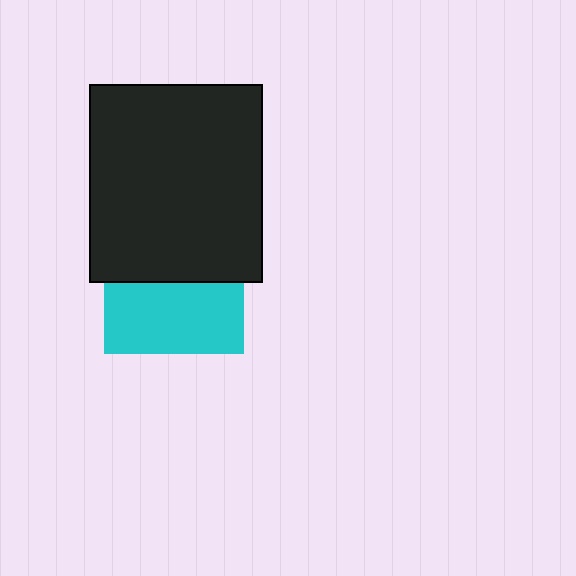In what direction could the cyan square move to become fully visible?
The cyan square could move down. That would shift it out from behind the black rectangle entirely.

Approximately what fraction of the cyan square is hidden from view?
Roughly 50% of the cyan square is hidden behind the black rectangle.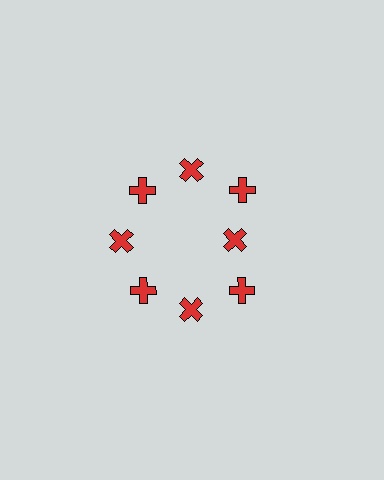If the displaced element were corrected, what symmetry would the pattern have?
It would have 8-fold rotational symmetry — the pattern would map onto itself every 45 degrees.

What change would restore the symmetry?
The symmetry would be restored by moving it outward, back onto the ring so that all 8 crosses sit at equal angles and equal distance from the center.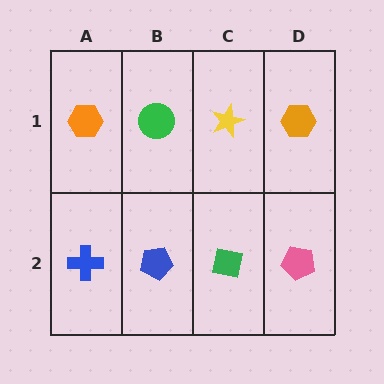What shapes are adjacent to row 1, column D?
A pink pentagon (row 2, column D), a yellow star (row 1, column C).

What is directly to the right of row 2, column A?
A blue pentagon.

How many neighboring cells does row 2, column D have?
2.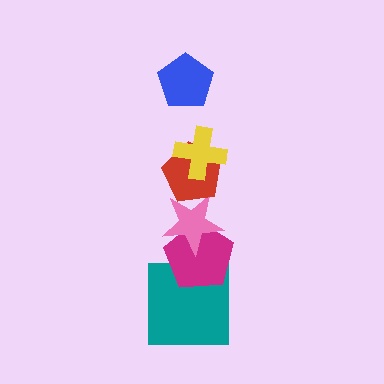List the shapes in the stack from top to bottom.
From top to bottom: the blue pentagon, the yellow cross, the red pentagon, the pink star, the magenta pentagon, the teal square.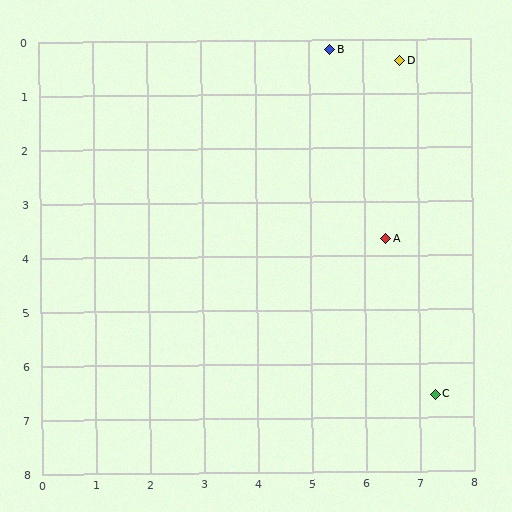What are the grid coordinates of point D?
Point D is at approximately (6.7, 0.4).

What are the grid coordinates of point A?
Point A is at approximately (6.4, 3.7).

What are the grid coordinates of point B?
Point B is at approximately (5.4, 0.2).